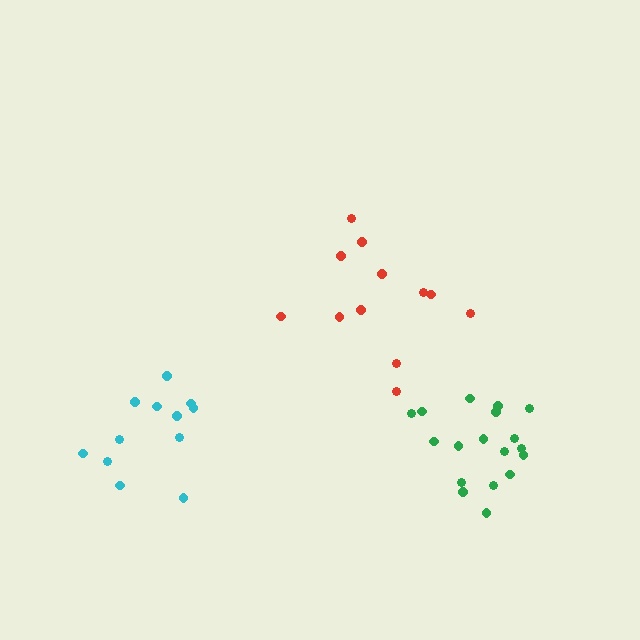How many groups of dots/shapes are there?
There are 3 groups.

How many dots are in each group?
Group 1: 18 dots, Group 2: 12 dots, Group 3: 12 dots (42 total).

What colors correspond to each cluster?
The clusters are colored: green, red, cyan.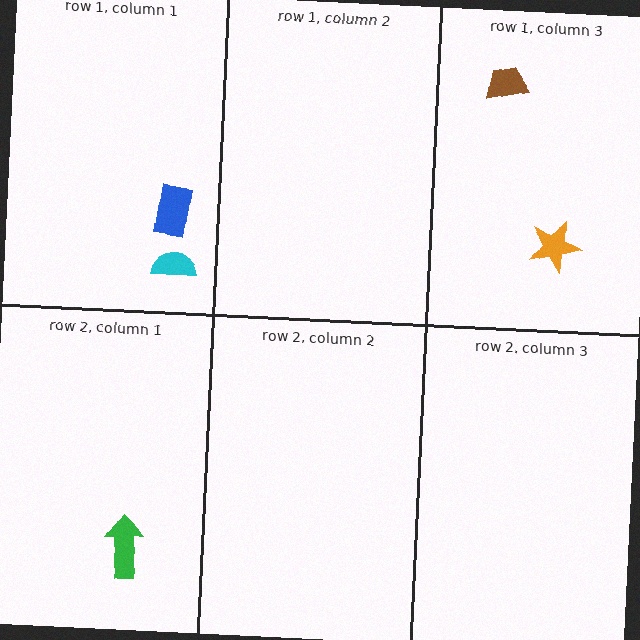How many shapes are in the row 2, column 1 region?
1.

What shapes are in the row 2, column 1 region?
The green arrow.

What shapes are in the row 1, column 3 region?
The brown trapezoid, the orange star.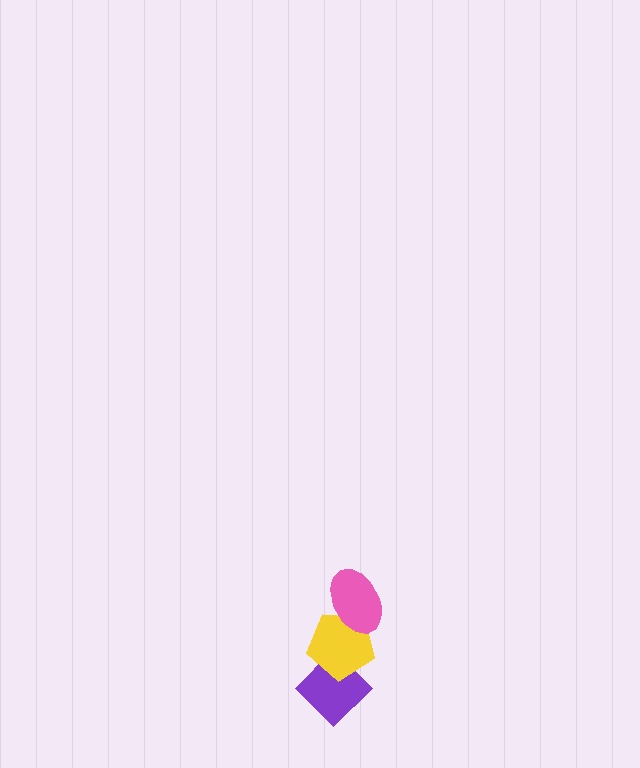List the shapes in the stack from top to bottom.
From top to bottom: the pink ellipse, the yellow pentagon, the purple diamond.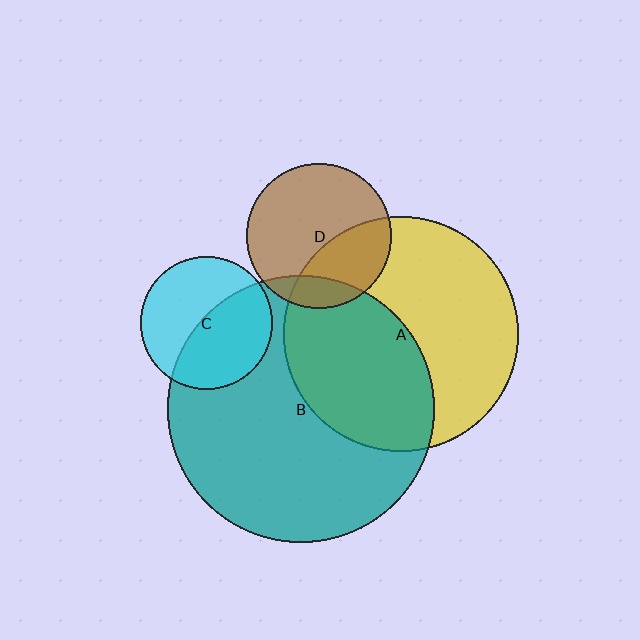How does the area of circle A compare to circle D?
Approximately 2.6 times.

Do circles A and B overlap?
Yes.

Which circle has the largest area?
Circle B (teal).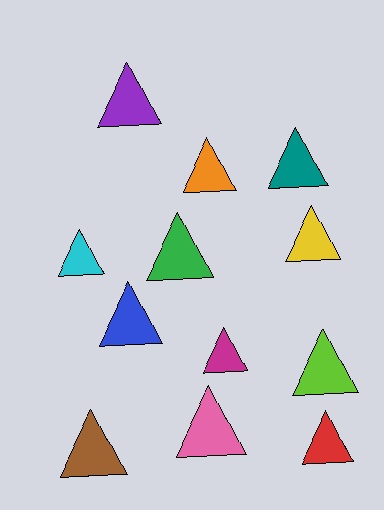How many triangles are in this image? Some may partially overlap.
There are 12 triangles.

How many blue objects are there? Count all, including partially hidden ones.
There is 1 blue object.